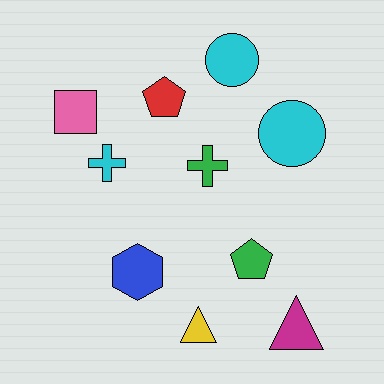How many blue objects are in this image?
There is 1 blue object.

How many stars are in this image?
There are no stars.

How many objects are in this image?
There are 10 objects.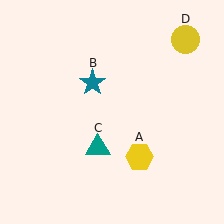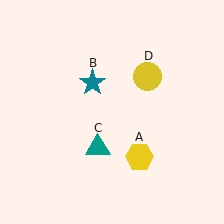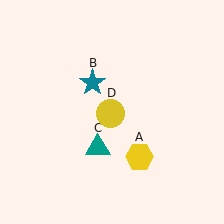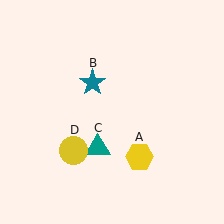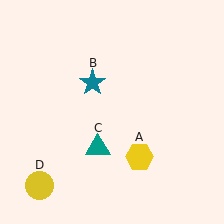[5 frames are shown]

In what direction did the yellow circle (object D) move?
The yellow circle (object D) moved down and to the left.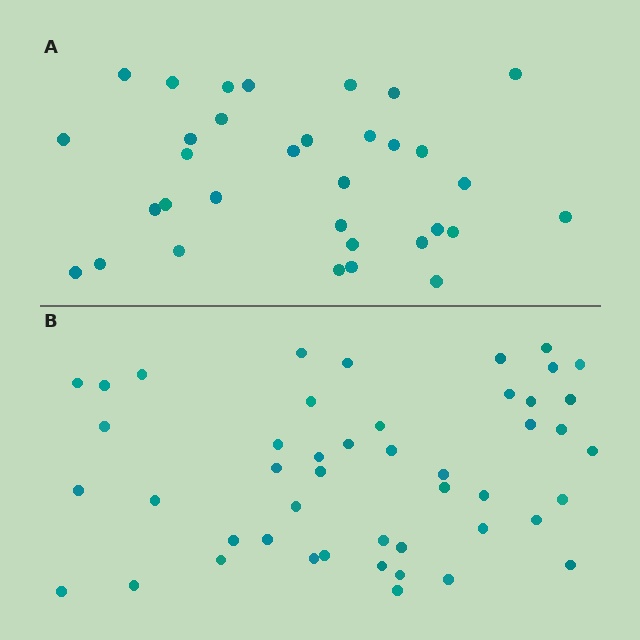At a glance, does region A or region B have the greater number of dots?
Region B (the bottom region) has more dots.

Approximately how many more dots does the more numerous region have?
Region B has approximately 15 more dots than region A.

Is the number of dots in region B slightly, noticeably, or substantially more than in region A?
Region B has noticeably more, but not dramatically so. The ratio is roughly 1.4 to 1.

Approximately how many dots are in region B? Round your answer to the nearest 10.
About 50 dots. (The exact count is 47, which rounds to 50.)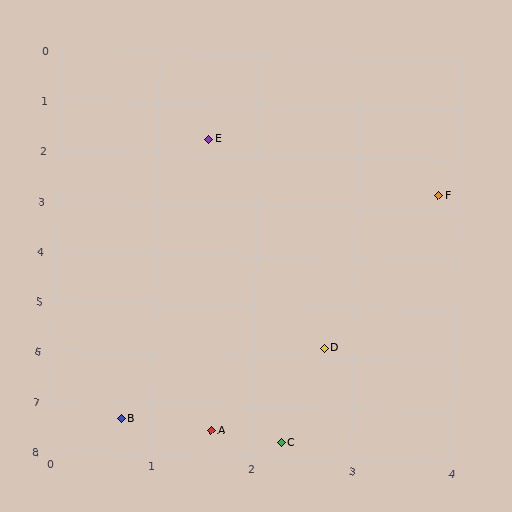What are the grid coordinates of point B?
Point B is at approximately (0.7, 7.3).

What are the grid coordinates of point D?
Point D is at approximately (2.7, 5.8).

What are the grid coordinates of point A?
Point A is at approximately (1.6, 7.5).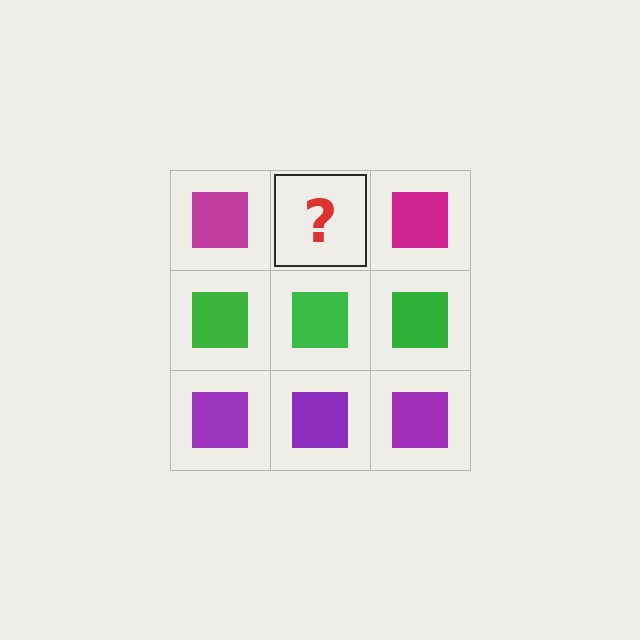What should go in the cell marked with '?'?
The missing cell should contain a magenta square.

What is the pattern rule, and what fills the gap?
The rule is that each row has a consistent color. The gap should be filled with a magenta square.